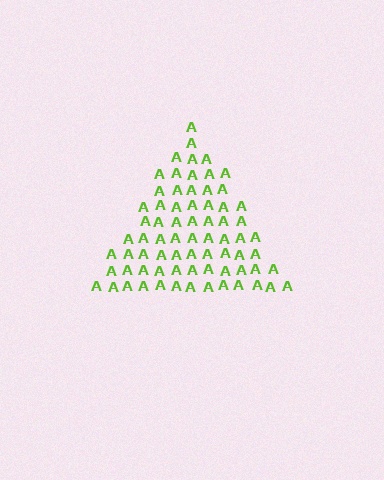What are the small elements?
The small elements are letter A's.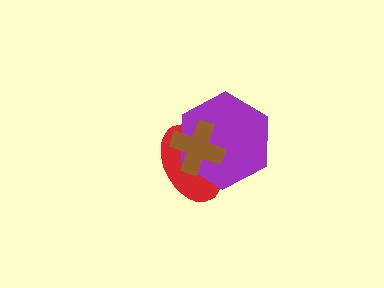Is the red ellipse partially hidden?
Yes, it is partially covered by another shape.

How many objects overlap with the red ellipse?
2 objects overlap with the red ellipse.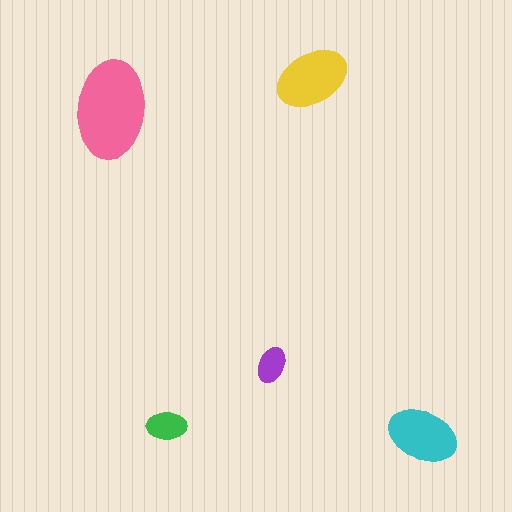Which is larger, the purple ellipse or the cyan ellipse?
The cyan one.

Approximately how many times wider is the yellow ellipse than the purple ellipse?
About 2 times wider.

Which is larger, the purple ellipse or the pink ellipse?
The pink one.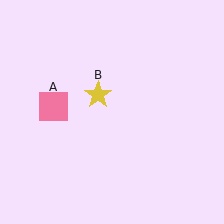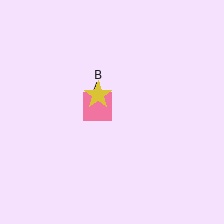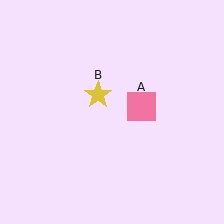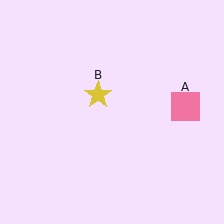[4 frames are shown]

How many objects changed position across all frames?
1 object changed position: pink square (object A).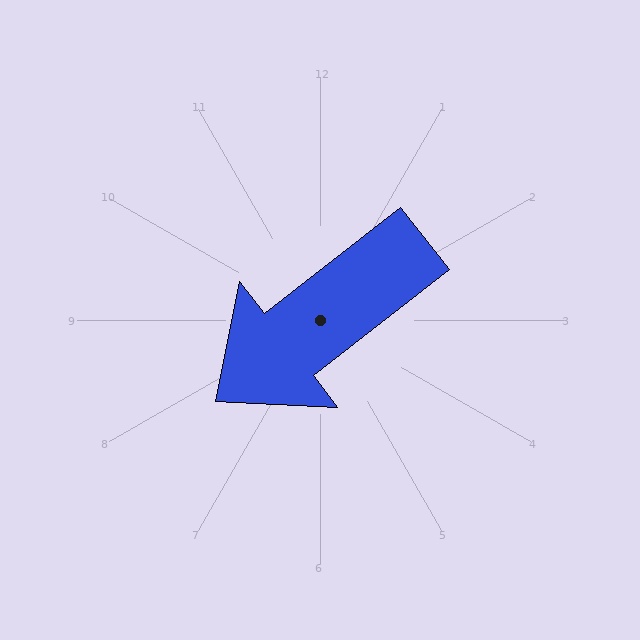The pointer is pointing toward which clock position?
Roughly 8 o'clock.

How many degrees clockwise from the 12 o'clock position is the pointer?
Approximately 232 degrees.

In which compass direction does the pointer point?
Southwest.